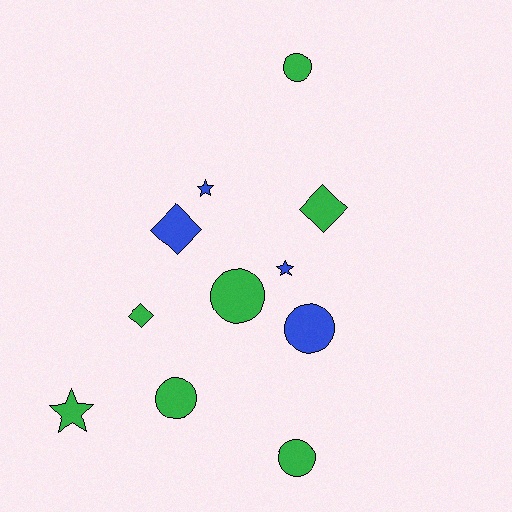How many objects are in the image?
There are 11 objects.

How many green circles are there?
There are 4 green circles.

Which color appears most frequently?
Green, with 7 objects.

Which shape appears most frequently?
Circle, with 5 objects.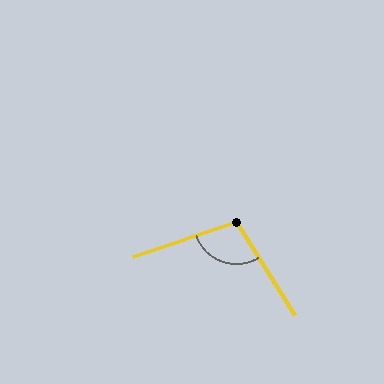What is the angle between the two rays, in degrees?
Approximately 103 degrees.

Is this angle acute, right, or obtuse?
It is obtuse.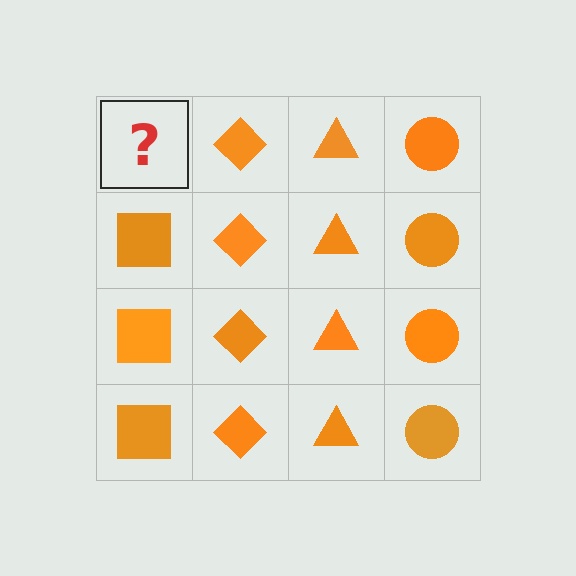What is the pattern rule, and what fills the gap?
The rule is that each column has a consistent shape. The gap should be filled with an orange square.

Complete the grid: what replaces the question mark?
The question mark should be replaced with an orange square.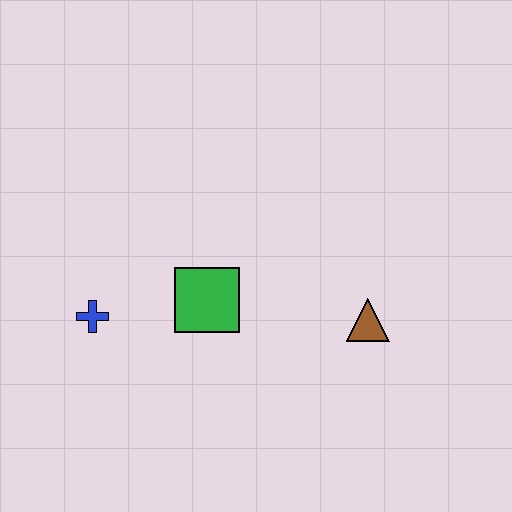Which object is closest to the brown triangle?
The green square is closest to the brown triangle.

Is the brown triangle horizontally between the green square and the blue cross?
No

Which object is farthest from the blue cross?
The brown triangle is farthest from the blue cross.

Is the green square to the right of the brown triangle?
No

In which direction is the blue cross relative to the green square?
The blue cross is to the left of the green square.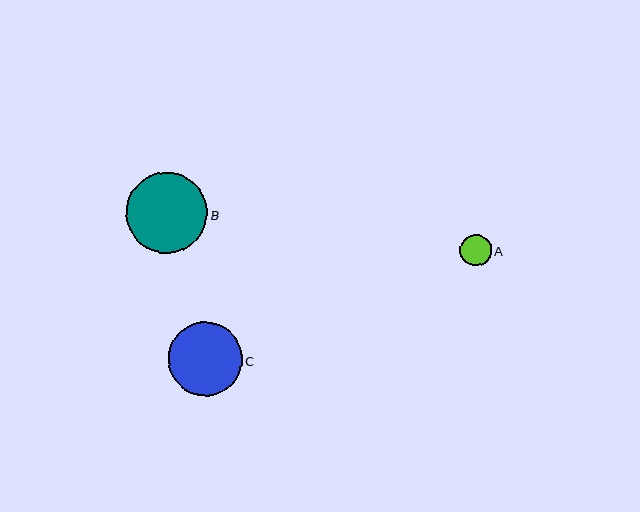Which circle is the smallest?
Circle A is the smallest with a size of approximately 31 pixels.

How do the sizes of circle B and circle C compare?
Circle B and circle C are approximately the same size.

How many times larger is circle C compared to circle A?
Circle C is approximately 2.4 times the size of circle A.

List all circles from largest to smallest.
From largest to smallest: B, C, A.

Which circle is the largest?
Circle B is the largest with a size of approximately 81 pixels.